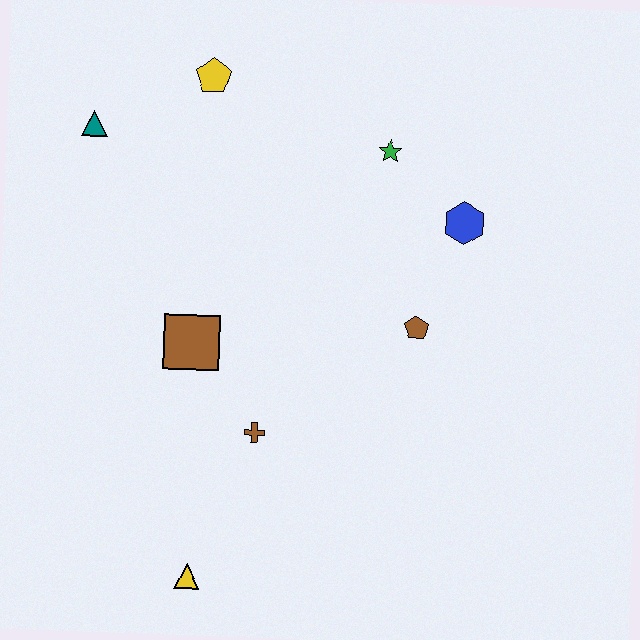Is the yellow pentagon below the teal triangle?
No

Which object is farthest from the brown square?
The blue hexagon is farthest from the brown square.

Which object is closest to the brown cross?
The brown square is closest to the brown cross.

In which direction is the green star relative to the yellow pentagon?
The green star is to the right of the yellow pentagon.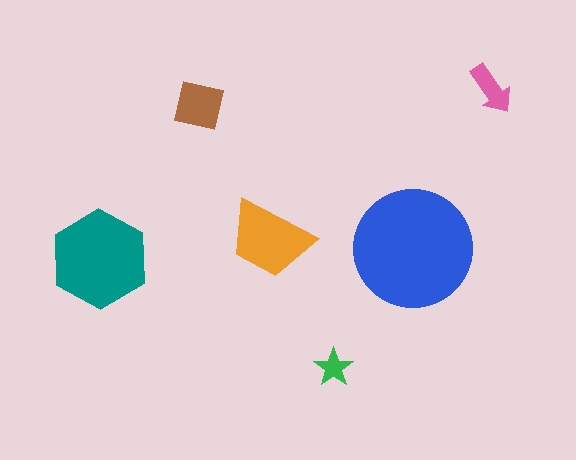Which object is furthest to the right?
The pink arrow is rightmost.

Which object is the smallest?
The green star.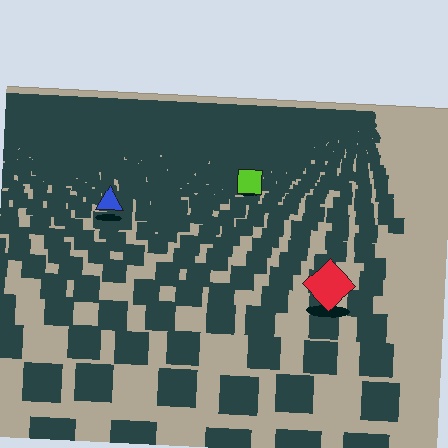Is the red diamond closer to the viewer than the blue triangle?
Yes. The red diamond is closer — you can tell from the texture gradient: the ground texture is coarser near it.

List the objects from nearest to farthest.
From nearest to farthest: the red diamond, the blue triangle, the lime square.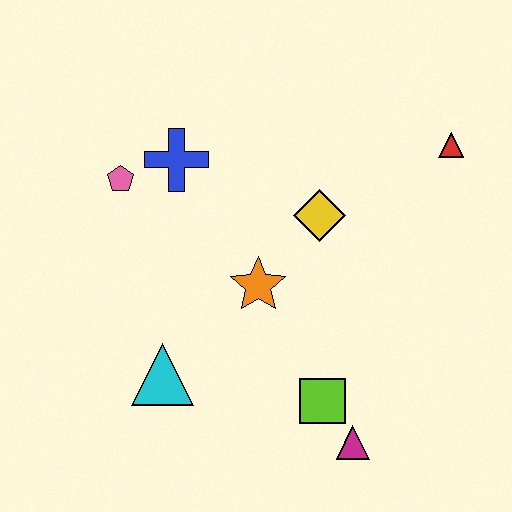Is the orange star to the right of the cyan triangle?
Yes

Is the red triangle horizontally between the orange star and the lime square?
No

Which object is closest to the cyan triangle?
The orange star is closest to the cyan triangle.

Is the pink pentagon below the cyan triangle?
No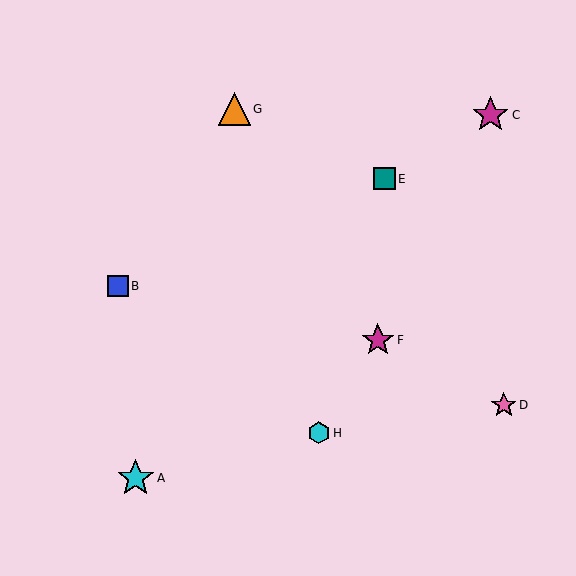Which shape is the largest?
The cyan star (labeled A) is the largest.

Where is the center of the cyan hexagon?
The center of the cyan hexagon is at (319, 433).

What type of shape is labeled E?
Shape E is a teal square.